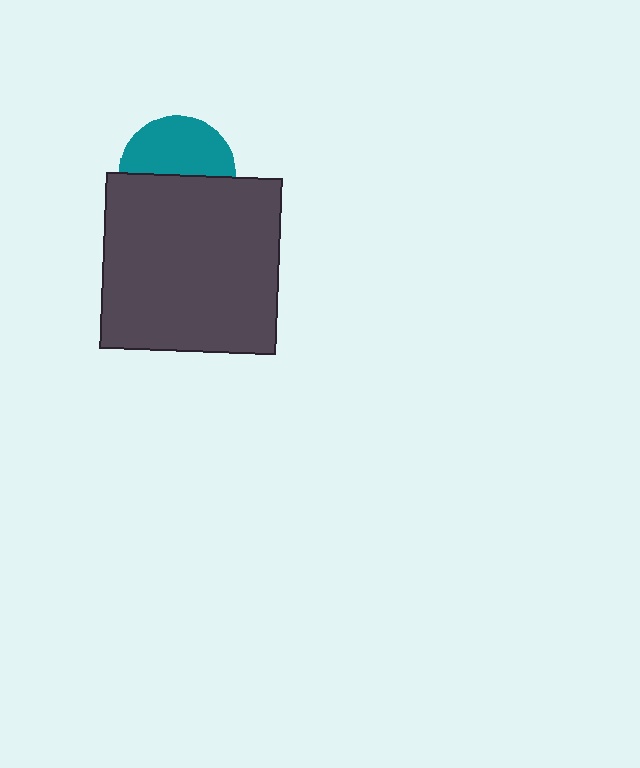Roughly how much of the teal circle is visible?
About half of it is visible (roughly 50%).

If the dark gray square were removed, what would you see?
You would see the complete teal circle.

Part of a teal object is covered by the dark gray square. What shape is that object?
It is a circle.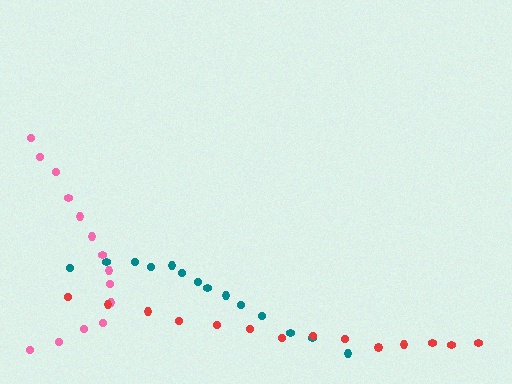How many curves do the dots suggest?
There are 3 distinct paths.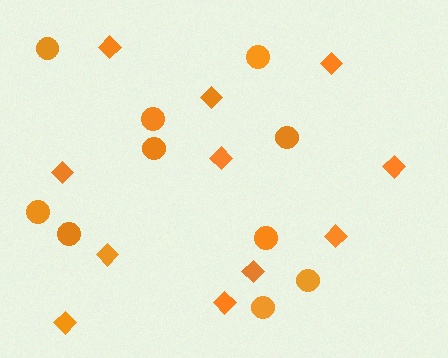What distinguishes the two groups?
There are 2 groups: one group of circles (10) and one group of diamonds (11).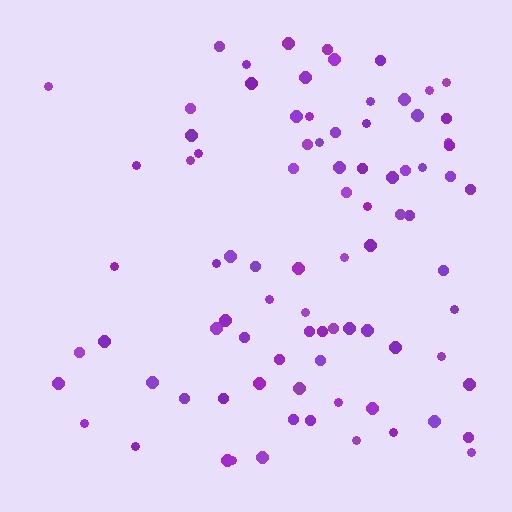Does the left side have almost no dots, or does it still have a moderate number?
Still a moderate number, just noticeably fewer than the right.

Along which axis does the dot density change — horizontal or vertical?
Horizontal.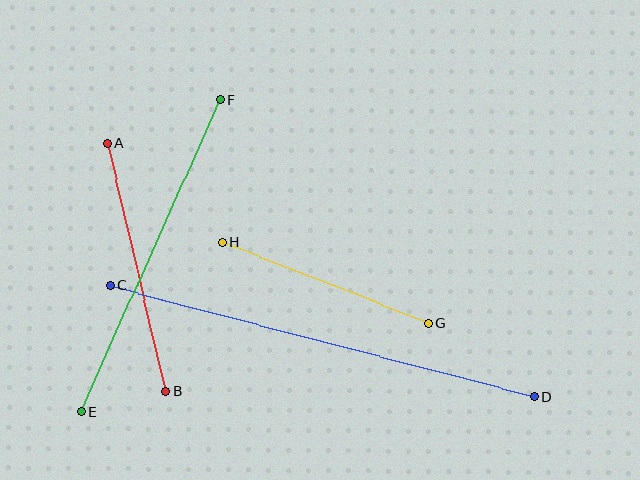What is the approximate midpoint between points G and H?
The midpoint is at approximately (326, 283) pixels.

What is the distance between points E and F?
The distance is approximately 342 pixels.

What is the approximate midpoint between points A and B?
The midpoint is at approximately (136, 267) pixels.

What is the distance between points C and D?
The distance is approximately 438 pixels.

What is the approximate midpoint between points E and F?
The midpoint is at approximately (150, 256) pixels.